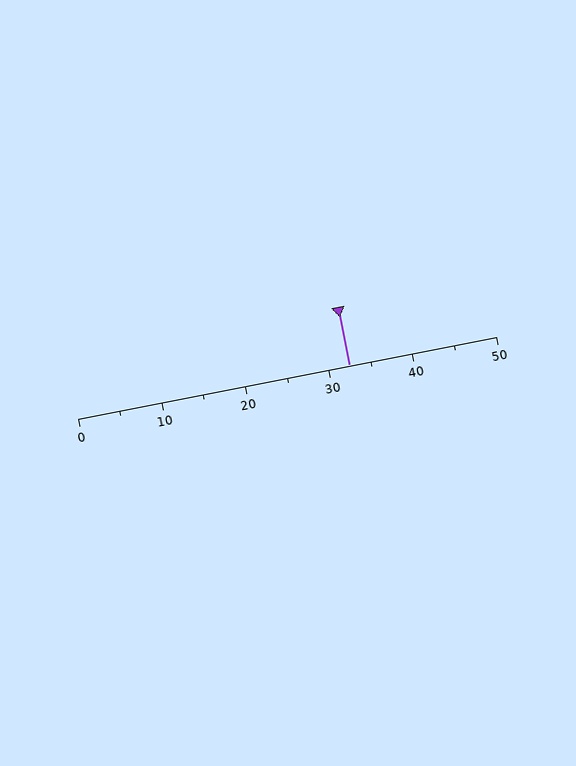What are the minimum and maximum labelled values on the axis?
The axis runs from 0 to 50.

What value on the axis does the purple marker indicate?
The marker indicates approximately 32.5.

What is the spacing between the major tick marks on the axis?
The major ticks are spaced 10 apart.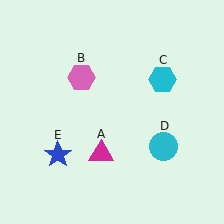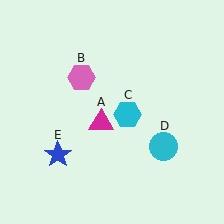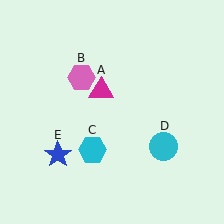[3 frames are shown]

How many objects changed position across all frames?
2 objects changed position: magenta triangle (object A), cyan hexagon (object C).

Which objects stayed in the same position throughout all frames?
Pink hexagon (object B) and cyan circle (object D) and blue star (object E) remained stationary.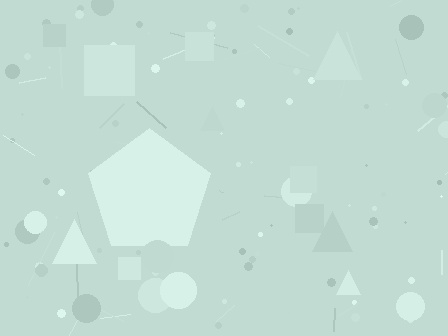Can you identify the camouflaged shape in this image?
The camouflaged shape is a pentagon.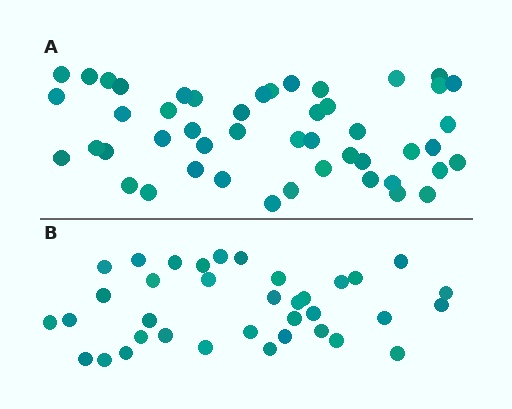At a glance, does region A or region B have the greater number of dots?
Region A (the top region) has more dots.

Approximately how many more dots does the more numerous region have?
Region A has roughly 12 or so more dots than region B.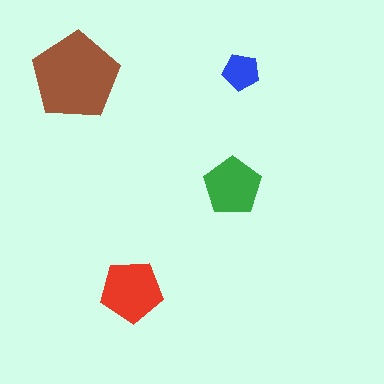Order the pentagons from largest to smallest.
the brown one, the red one, the green one, the blue one.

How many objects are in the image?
There are 4 objects in the image.